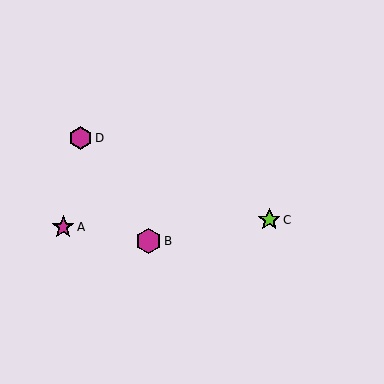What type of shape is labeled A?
Shape A is a magenta star.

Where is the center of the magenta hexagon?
The center of the magenta hexagon is at (148, 241).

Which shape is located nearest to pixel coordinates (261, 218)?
The lime star (labeled C) at (269, 220) is nearest to that location.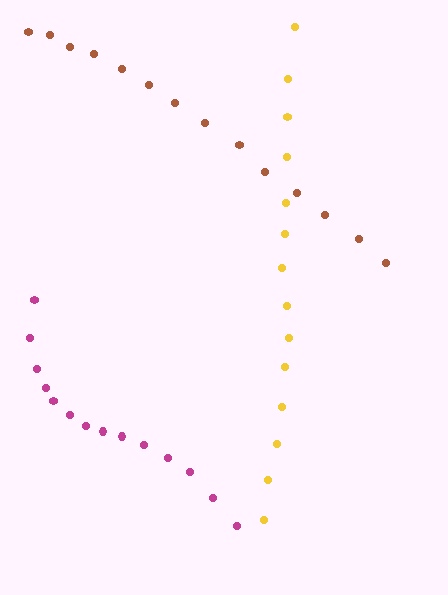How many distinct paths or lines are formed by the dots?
There are 3 distinct paths.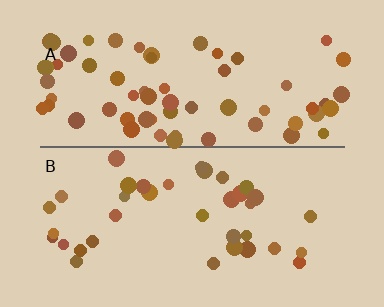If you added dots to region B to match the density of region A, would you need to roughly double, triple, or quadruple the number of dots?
Approximately double.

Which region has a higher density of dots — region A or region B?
A (the top).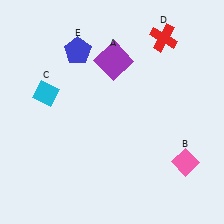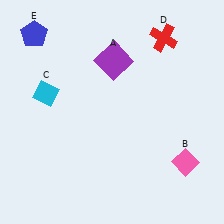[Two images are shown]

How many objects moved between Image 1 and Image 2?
1 object moved between the two images.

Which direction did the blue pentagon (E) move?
The blue pentagon (E) moved left.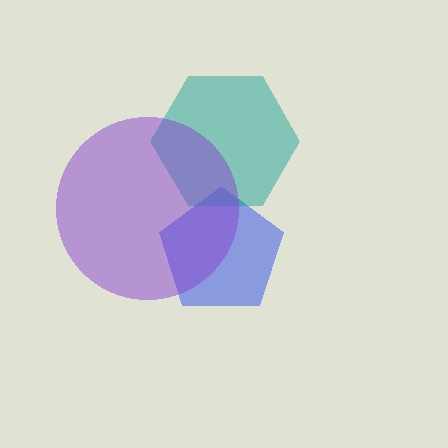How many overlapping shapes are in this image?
There are 3 overlapping shapes in the image.